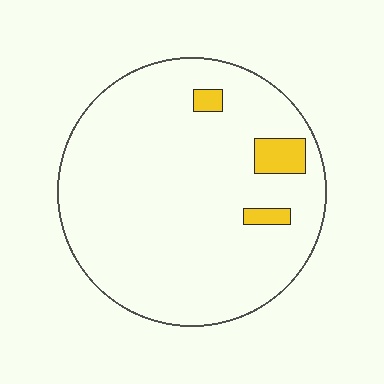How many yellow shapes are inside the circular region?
3.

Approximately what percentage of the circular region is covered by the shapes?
Approximately 5%.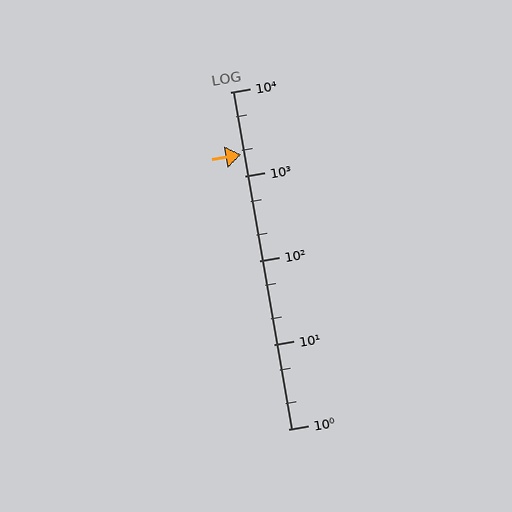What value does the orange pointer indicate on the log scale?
The pointer indicates approximately 1800.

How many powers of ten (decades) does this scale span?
The scale spans 4 decades, from 1 to 10000.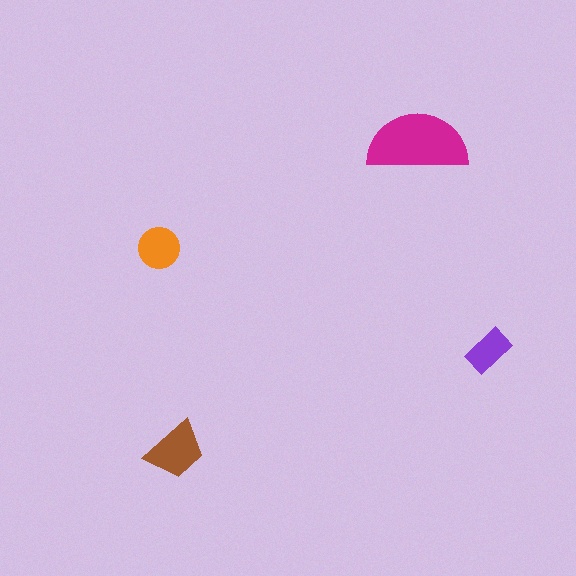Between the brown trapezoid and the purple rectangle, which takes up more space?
The brown trapezoid.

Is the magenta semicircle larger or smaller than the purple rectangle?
Larger.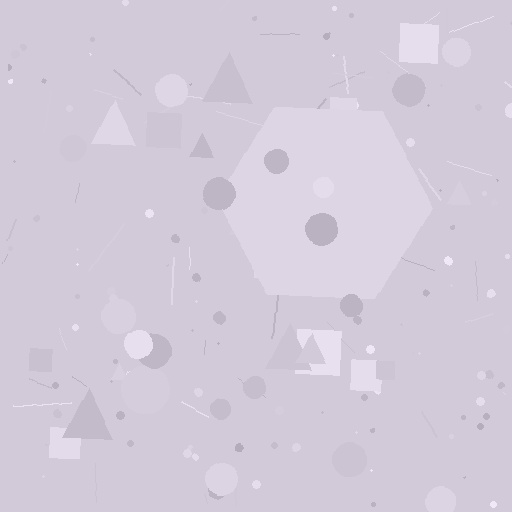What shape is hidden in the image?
A hexagon is hidden in the image.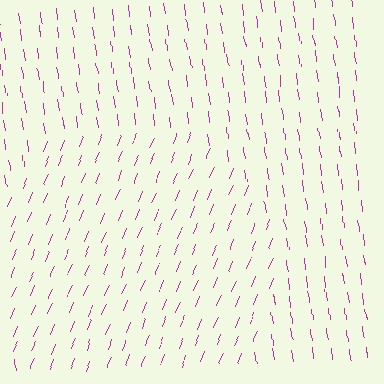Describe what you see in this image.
The image is filled with small magenta line segments. A circle region in the image has lines oriented differently from the surrounding lines, creating a visible texture boundary.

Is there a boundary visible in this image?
Yes, there is a texture boundary formed by a change in line orientation.